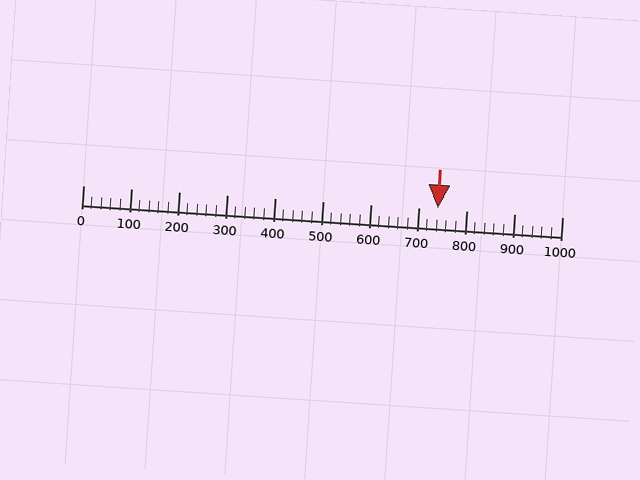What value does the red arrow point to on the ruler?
The red arrow points to approximately 740.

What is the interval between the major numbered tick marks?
The major tick marks are spaced 100 units apart.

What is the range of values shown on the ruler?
The ruler shows values from 0 to 1000.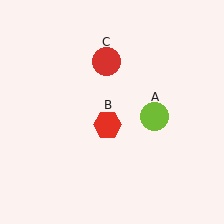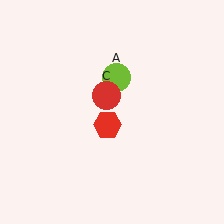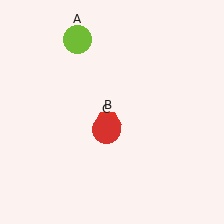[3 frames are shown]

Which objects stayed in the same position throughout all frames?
Red hexagon (object B) remained stationary.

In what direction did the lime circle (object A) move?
The lime circle (object A) moved up and to the left.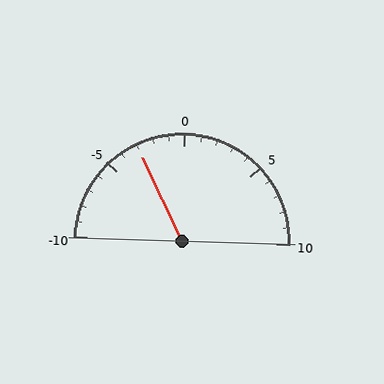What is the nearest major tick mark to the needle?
The nearest major tick mark is -5.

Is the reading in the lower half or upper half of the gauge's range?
The reading is in the lower half of the range (-10 to 10).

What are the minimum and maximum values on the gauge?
The gauge ranges from -10 to 10.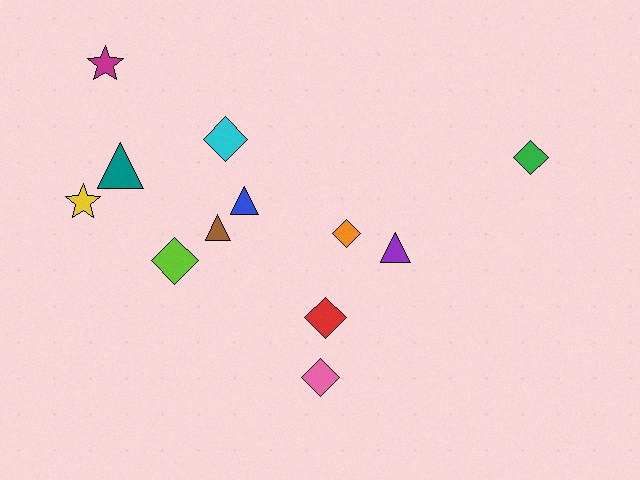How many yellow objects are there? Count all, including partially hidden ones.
There is 1 yellow object.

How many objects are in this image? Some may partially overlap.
There are 12 objects.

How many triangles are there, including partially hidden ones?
There are 4 triangles.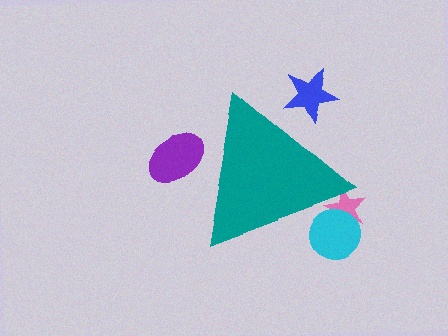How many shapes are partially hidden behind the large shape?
4 shapes are partially hidden.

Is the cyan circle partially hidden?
Yes, the cyan circle is partially hidden behind the teal triangle.